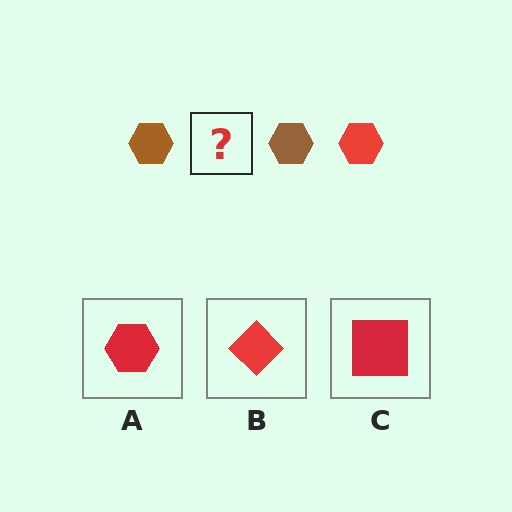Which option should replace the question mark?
Option A.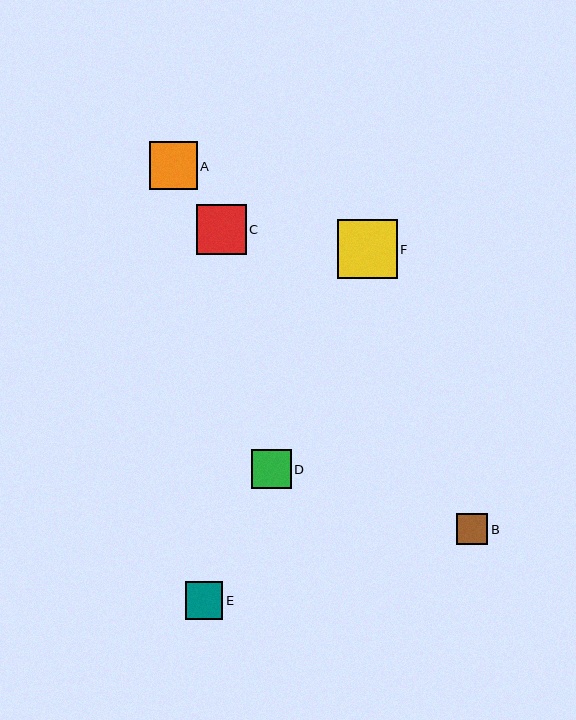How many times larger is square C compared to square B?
Square C is approximately 1.6 times the size of square B.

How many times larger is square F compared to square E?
Square F is approximately 1.6 times the size of square E.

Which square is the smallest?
Square B is the smallest with a size of approximately 31 pixels.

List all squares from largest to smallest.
From largest to smallest: F, C, A, D, E, B.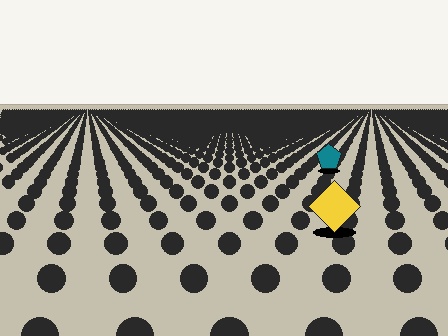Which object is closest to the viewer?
The yellow diamond is closest. The texture marks near it are larger and more spread out.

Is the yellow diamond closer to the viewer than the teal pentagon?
Yes. The yellow diamond is closer — you can tell from the texture gradient: the ground texture is coarser near it.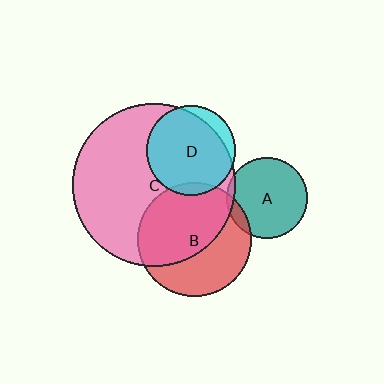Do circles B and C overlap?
Yes.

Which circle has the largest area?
Circle C (pink).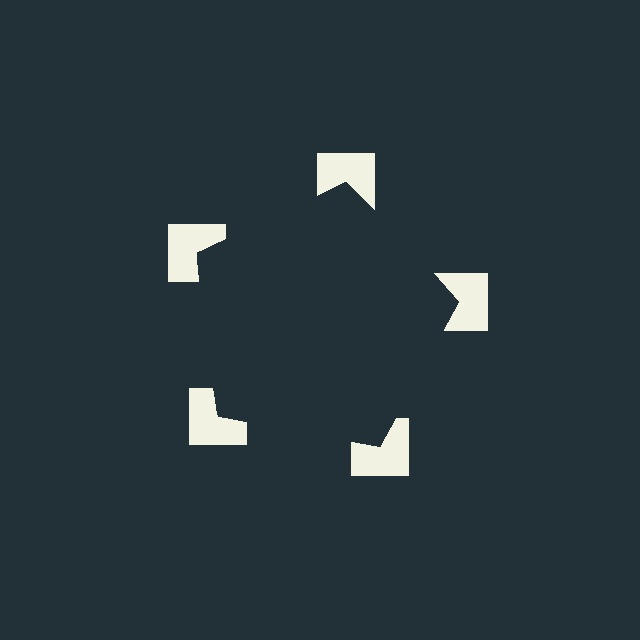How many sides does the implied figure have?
5 sides.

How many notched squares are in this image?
There are 5 — one at each vertex of the illusory pentagon.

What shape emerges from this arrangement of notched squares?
An illusory pentagon — its edges are inferred from the aligned wedge cuts in the notched squares, not physically drawn.